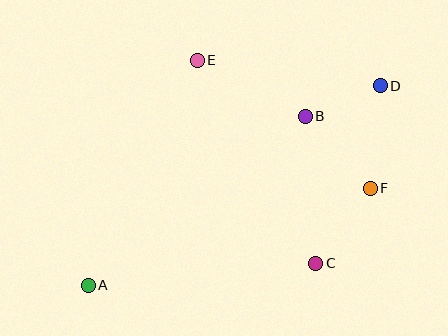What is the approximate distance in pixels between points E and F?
The distance between E and F is approximately 215 pixels.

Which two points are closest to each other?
Points B and D are closest to each other.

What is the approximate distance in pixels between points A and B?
The distance between A and B is approximately 275 pixels.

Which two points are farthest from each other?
Points A and D are farthest from each other.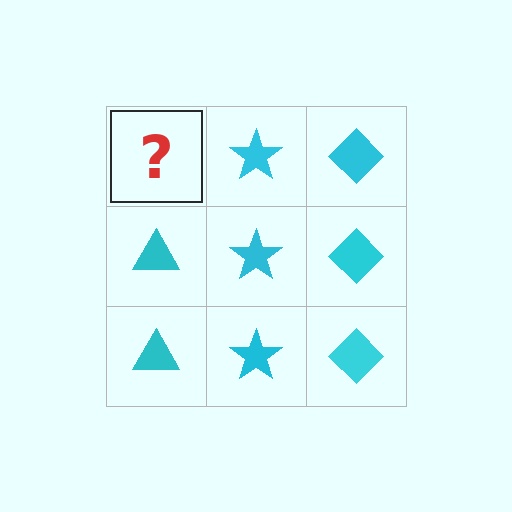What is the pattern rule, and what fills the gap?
The rule is that each column has a consistent shape. The gap should be filled with a cyan triangle.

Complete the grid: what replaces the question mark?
The question mark should be replaced with a cyan triangle.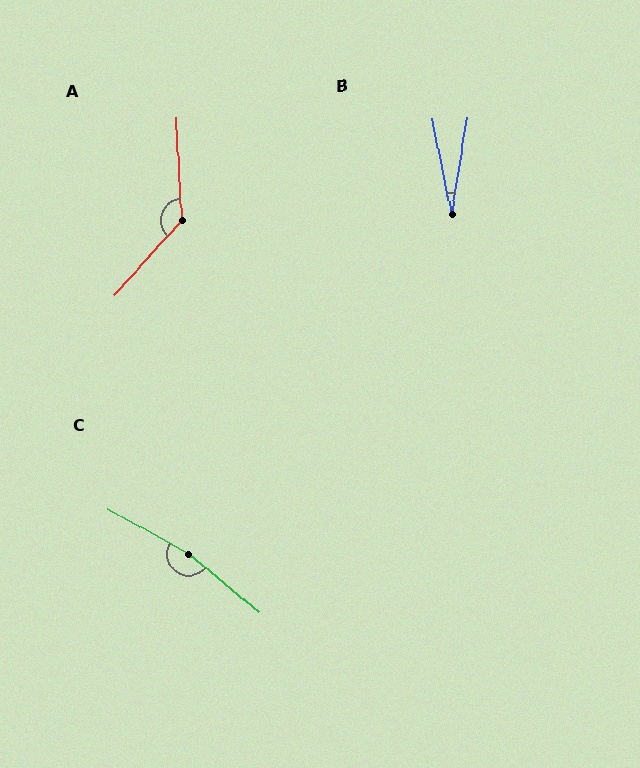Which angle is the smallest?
B, at approximately 21 degrees.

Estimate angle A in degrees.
Approximately 135 degrees.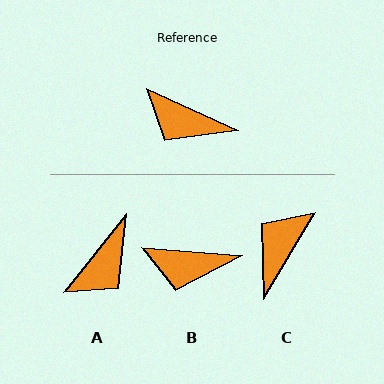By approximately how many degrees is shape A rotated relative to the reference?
Approximately 76 degrees counter-clockwise.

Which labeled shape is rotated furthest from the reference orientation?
C, about 96 degrees away.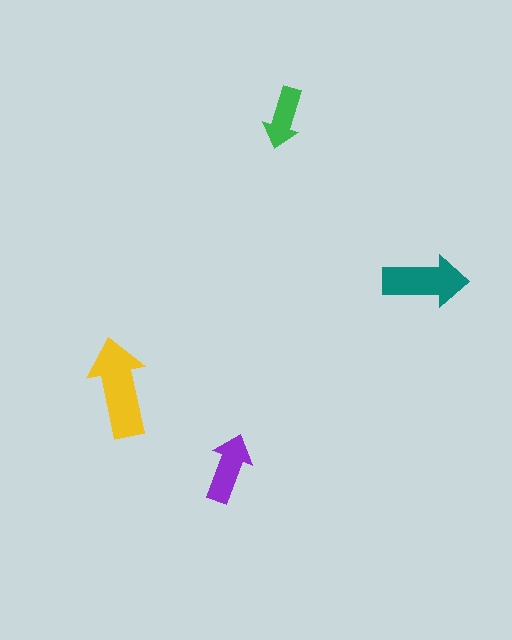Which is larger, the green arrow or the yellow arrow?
The yellow one.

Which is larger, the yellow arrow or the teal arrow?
The yellow one.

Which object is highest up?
The green arrow is topmost.